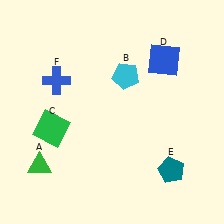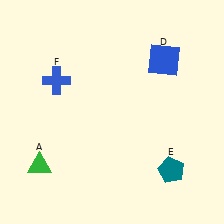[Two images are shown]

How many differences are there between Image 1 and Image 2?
There are 2 differences between the two images.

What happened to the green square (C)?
The green square (C) was removed in Image 2. It was in the bottom-left area of Image 1.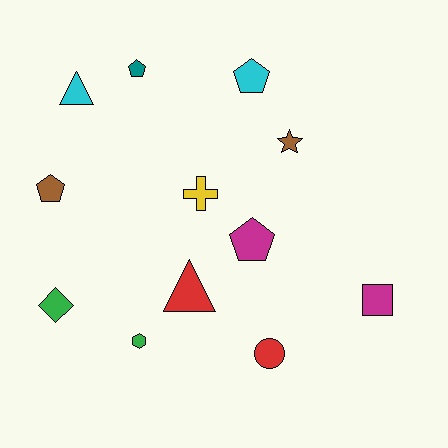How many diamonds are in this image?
There is 1 diamond.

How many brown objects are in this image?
There are 2 brown objects.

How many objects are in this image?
There are 12 objects.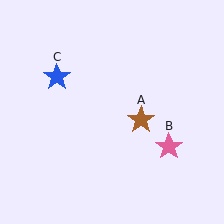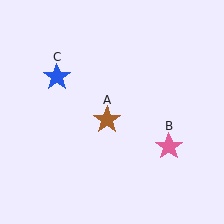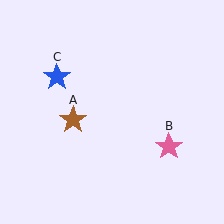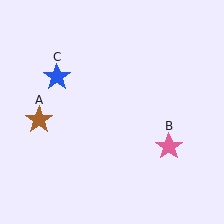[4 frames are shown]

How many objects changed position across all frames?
1 object changed position: brown star (object A).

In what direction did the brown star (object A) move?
The brown star (object A) moved left.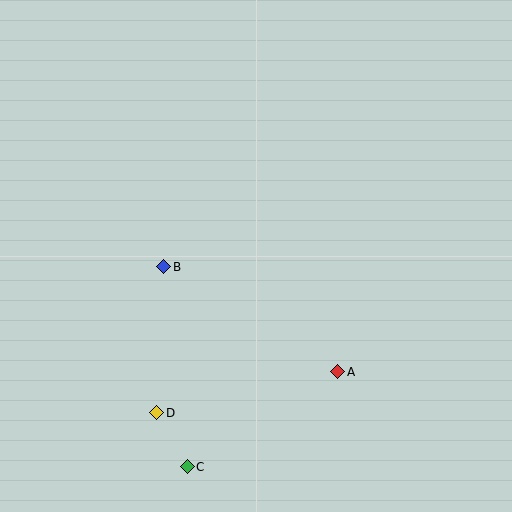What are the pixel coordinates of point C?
Point C is at (187, 467).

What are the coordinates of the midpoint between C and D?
The midpoint between C and D is at (172, 440).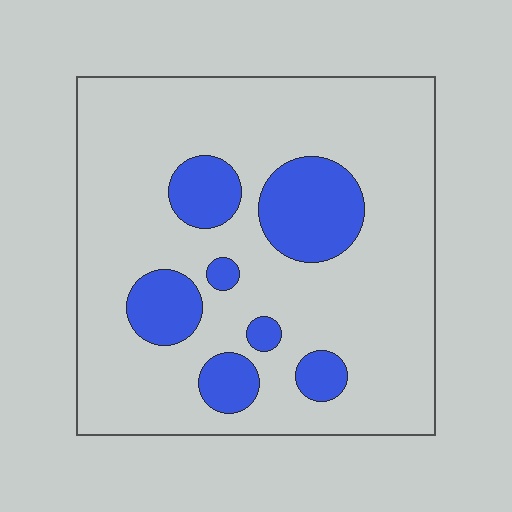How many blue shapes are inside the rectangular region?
7.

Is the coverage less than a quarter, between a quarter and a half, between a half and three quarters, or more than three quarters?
Less than a quarter.